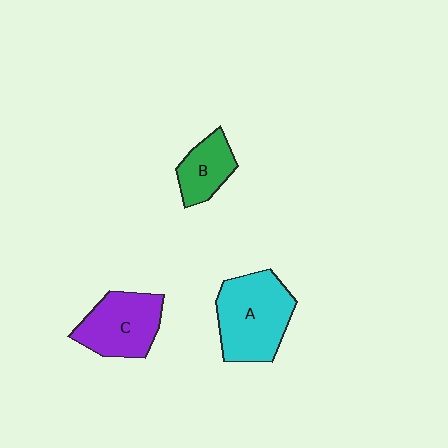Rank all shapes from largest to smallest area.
From largest to smallest: A (cyan), C (purple), B (green).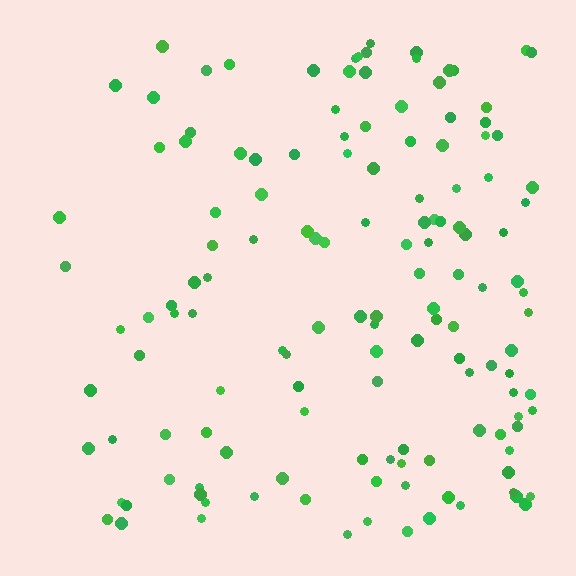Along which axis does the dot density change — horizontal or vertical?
Horizontal.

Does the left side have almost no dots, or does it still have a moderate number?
Still a moderate number, just noticeably fewer than the right.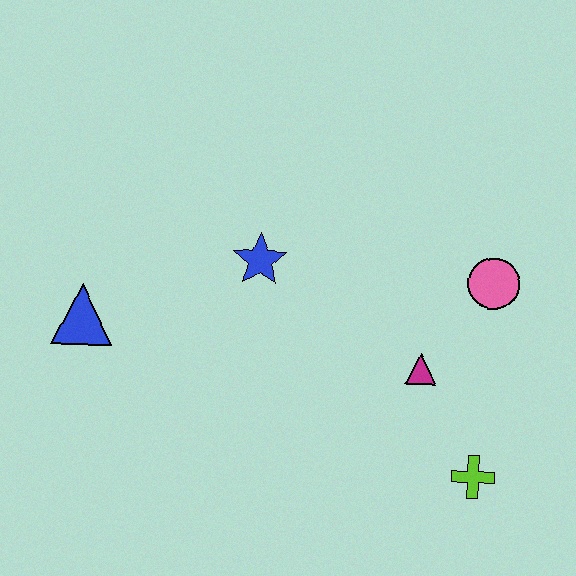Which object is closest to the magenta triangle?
The pink circle is closest to the magenta triangle.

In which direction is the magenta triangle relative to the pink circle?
The magenta triangle is below the pink circle.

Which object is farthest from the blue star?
The lime cross is farthest from the blue star.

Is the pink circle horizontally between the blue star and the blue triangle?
No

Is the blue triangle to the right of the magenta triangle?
No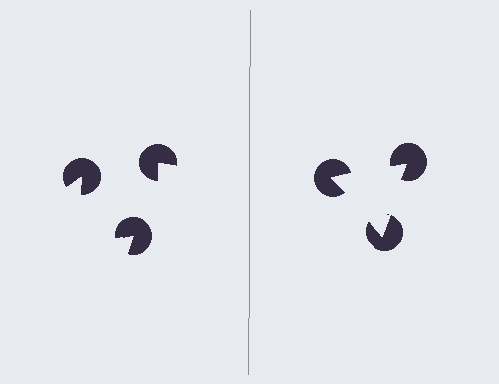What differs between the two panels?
The pac-man discs are positioned identically on both sides; only the wedge orientations differ. On the right they align to a triangle; on the left they are misaligned.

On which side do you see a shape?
An illusory triangle appears on the right side. On the left side the wedge cuts are rotated, so no coherent shape forms.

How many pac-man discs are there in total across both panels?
6 — 3 on each side.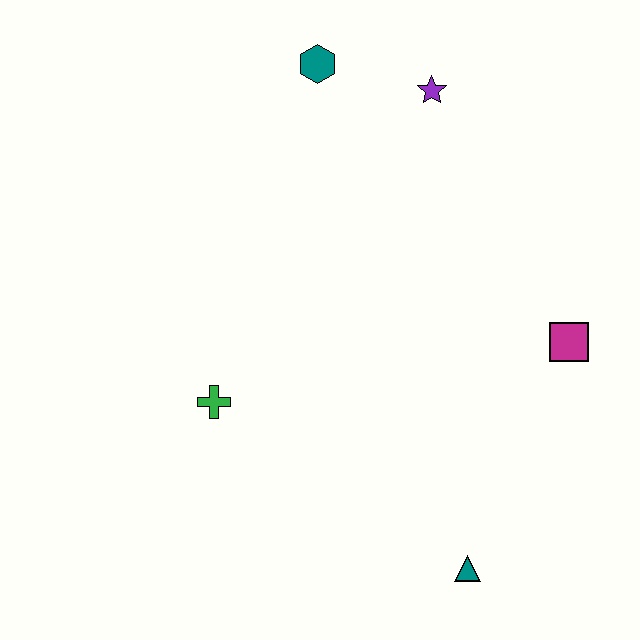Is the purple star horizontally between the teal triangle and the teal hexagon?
Yes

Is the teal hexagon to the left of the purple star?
Yes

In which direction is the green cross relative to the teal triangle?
The green cross is to the left of the teal triangle.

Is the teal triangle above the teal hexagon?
No